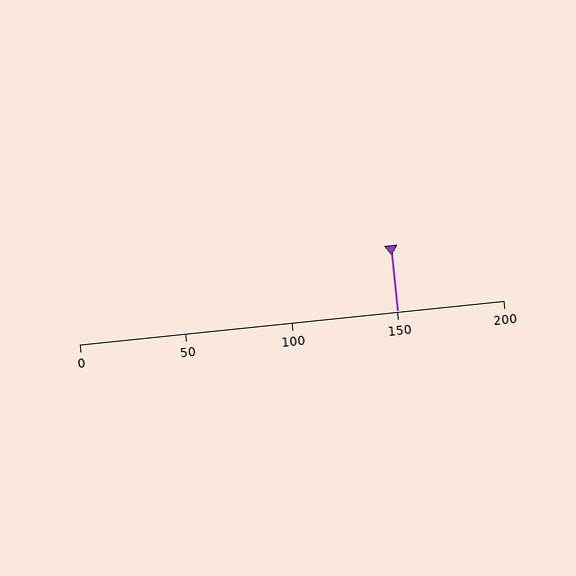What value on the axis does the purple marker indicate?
The marker indicates approximately 150.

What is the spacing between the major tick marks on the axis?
The major ticks are spaced 50 apart.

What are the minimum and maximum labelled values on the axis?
The axis runs from 0 to 200.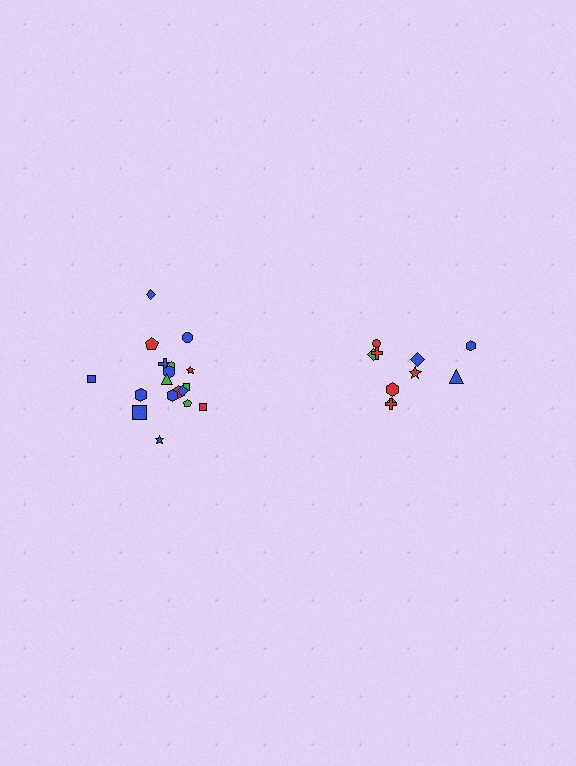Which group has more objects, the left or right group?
The left group.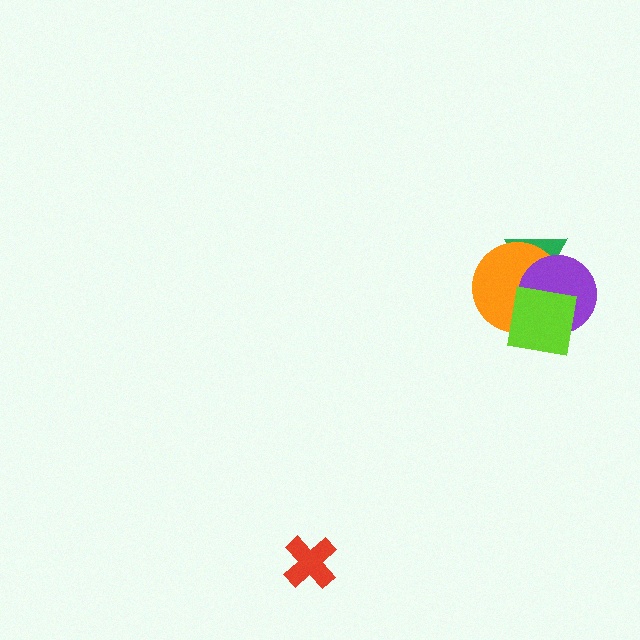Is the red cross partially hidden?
No, no other shape covers it.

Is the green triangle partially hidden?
Yes, it is partially covered by another shape.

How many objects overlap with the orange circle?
3 objects overlap with the orange circle.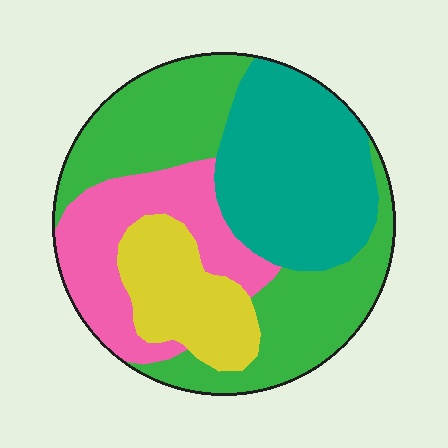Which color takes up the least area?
Yellow, at roughly 15%.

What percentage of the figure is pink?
Pink takes up between a sixth and a third of the figure.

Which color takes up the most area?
Green, at roughly 35%.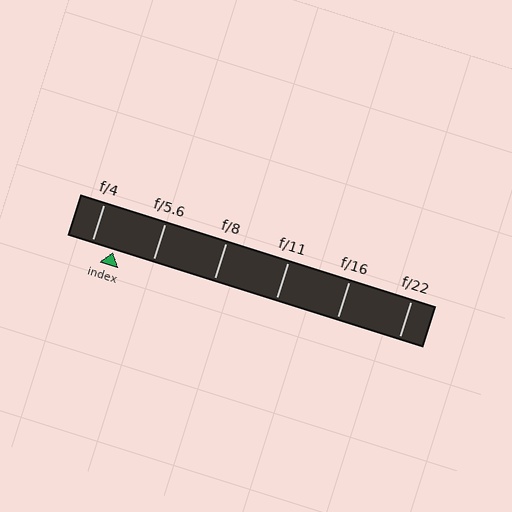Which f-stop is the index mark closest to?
The index mark is closest to f/4.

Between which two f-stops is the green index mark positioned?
The index mark is between f/4 and f/5.6.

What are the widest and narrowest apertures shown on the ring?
The widest aperture shown is f/4 and the narrowest is f/22.